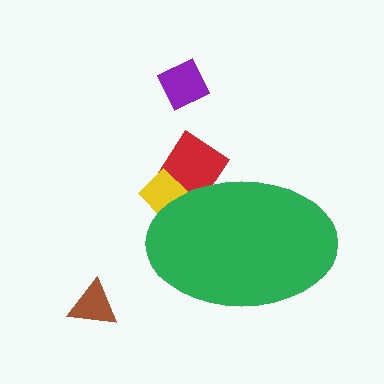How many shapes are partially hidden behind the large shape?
2 shapes are partially hidden.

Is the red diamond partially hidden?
Yes, the red diamond is partially hidden behind the green ellipse.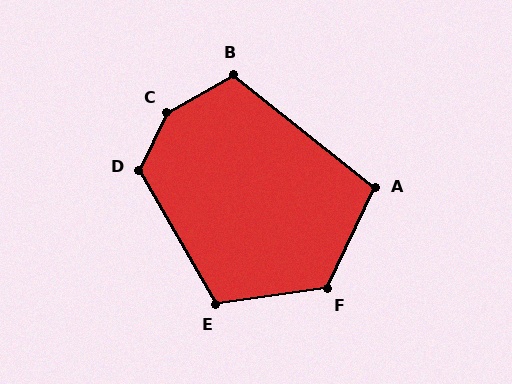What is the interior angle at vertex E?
Approximately 112 degrees (obtuse).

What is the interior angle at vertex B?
Approximately 112 degrees (obtuse).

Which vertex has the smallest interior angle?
A, at approximately 103 degrees.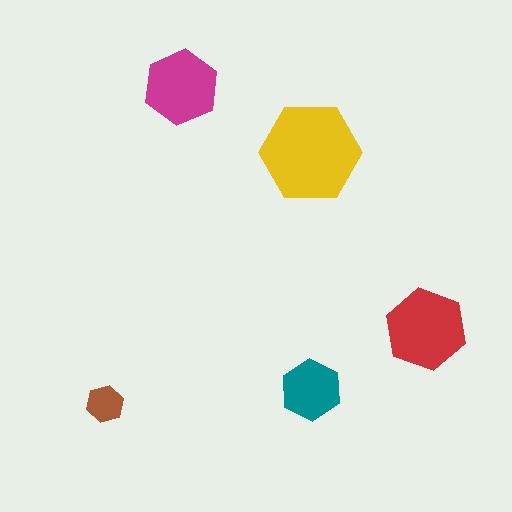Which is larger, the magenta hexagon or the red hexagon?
The red one.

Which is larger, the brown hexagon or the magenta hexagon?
The magenta one.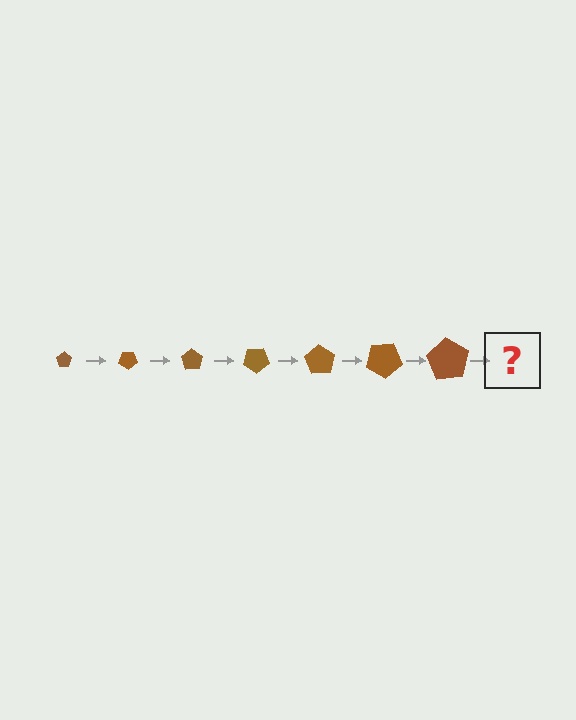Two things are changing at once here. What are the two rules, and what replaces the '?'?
The two rules are that the pentagon grows larger each step and it rotates 35 degrees each step. The '?' should be a pentagon, larger than the previous one and rotated 245 degrees from the start.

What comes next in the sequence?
The next element should be a pentagon, larger than the previous one and rotated 245 degrees from the start.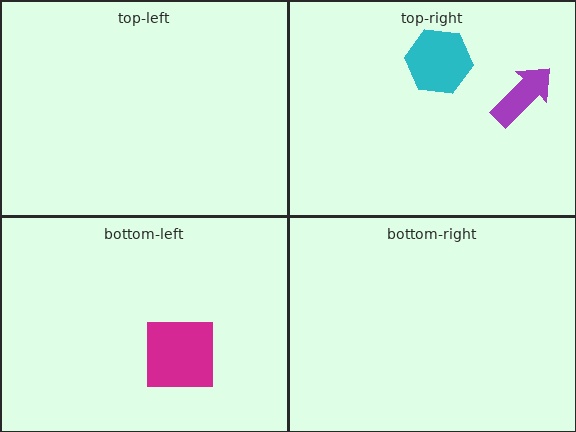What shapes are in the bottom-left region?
The magenta square.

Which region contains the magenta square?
The bottom-left region.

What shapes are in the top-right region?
The cyan hexagon, the purple arrow.